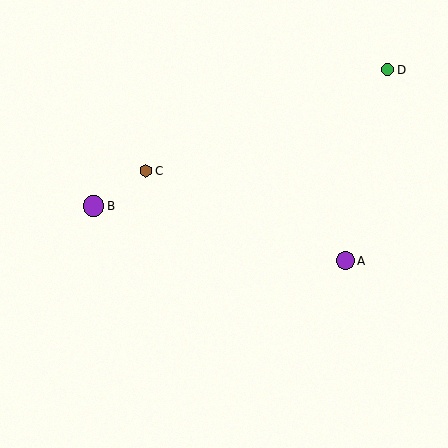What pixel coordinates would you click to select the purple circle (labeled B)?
Click at (94, 206) to select the purple circle B.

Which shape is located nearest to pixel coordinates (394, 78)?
The green circle (labeled D) at (387, 70) is nearest to that location.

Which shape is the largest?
The purple circle (labeled B) is the largest.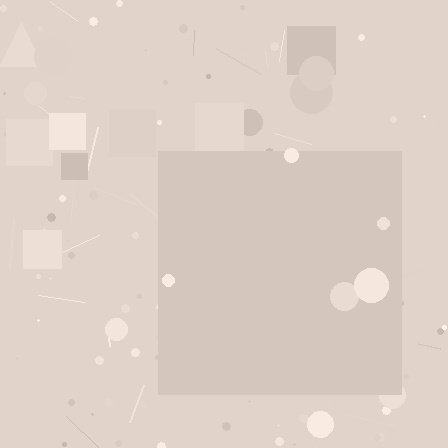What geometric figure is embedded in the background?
A square is embedded in the background.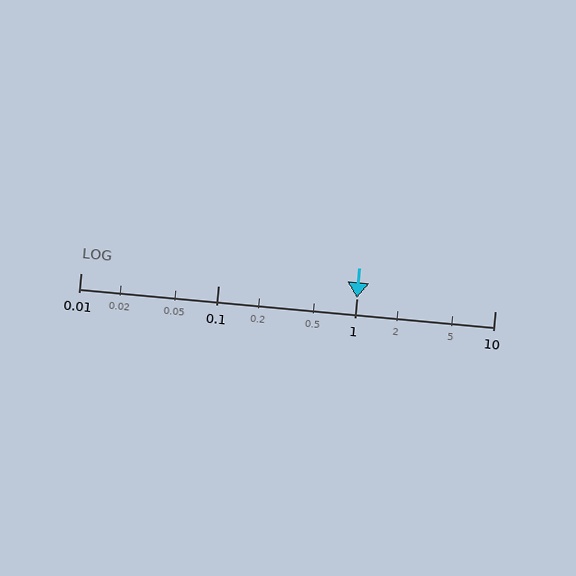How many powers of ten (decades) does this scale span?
The scale spans 3 decades, from 0.01 to 10.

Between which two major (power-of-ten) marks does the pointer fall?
The pointer is between 1 and 10.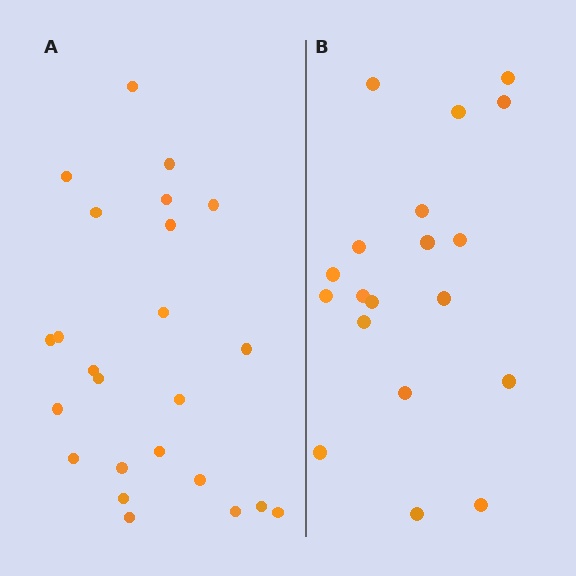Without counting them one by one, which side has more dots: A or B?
Region A (the left region) has more dots.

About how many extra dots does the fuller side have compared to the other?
Region A has about 5 more dots than region B.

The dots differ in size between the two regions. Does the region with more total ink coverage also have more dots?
No. Region B has more total ink coverage because its dots are larger, but region A actually contains more individual dots. Total area can be misleading — the number of items is what matters here.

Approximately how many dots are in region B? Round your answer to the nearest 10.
About 20 dots. (The exact count is 19, which rounds to 20.)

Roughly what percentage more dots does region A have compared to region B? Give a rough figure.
About 25% more.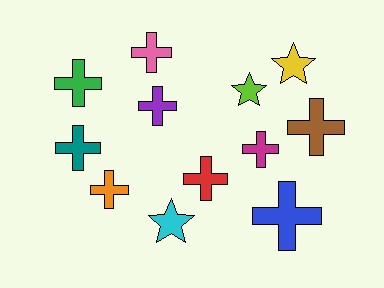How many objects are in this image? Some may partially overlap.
There are 12 objects.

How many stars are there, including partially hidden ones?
There are 3 stars.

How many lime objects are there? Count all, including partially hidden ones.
There is 1 lime object.